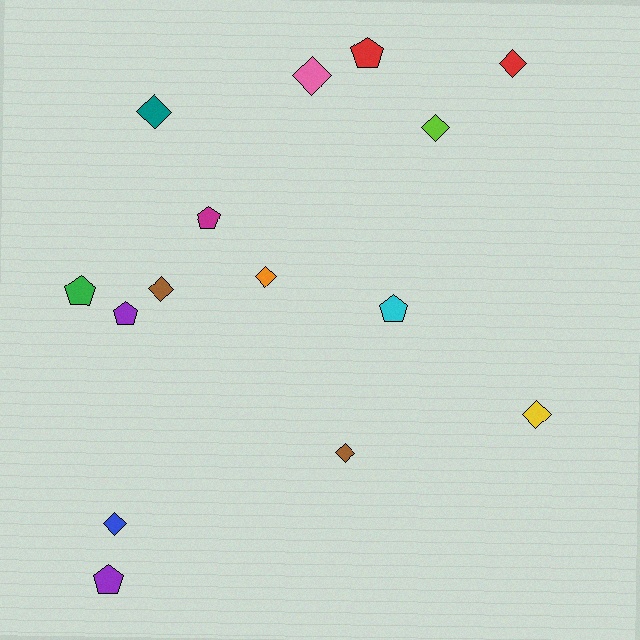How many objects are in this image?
There are 15 objects.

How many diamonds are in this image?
There are 9 diamonds.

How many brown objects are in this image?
There are 2 brown objects.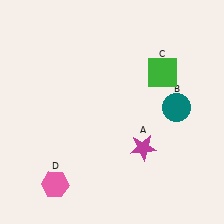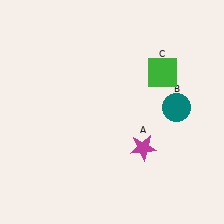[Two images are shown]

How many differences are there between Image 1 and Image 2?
There is 1 difference between the two images.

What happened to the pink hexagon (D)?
The pink hexagon (D) was removed in Image 2. It was in the bottom-left area of Image 1.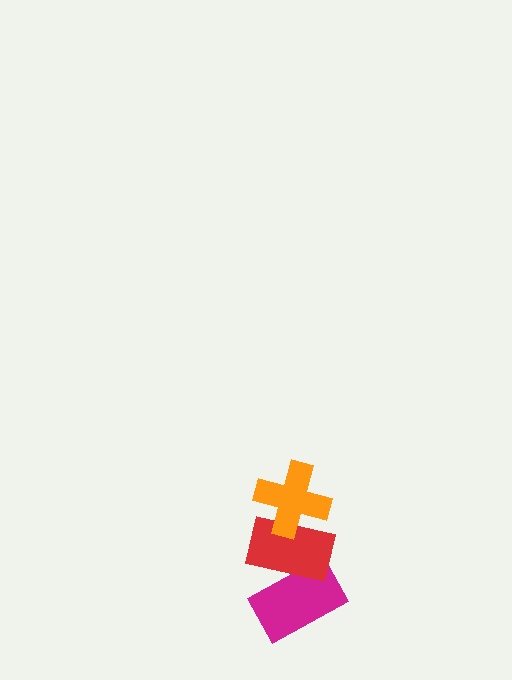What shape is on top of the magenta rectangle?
The red rectangle is on top of the magenta rectangle.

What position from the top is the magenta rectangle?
The magenta rectangle is 3rd from the top.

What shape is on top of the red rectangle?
The orange cross is on top of the red rectangle.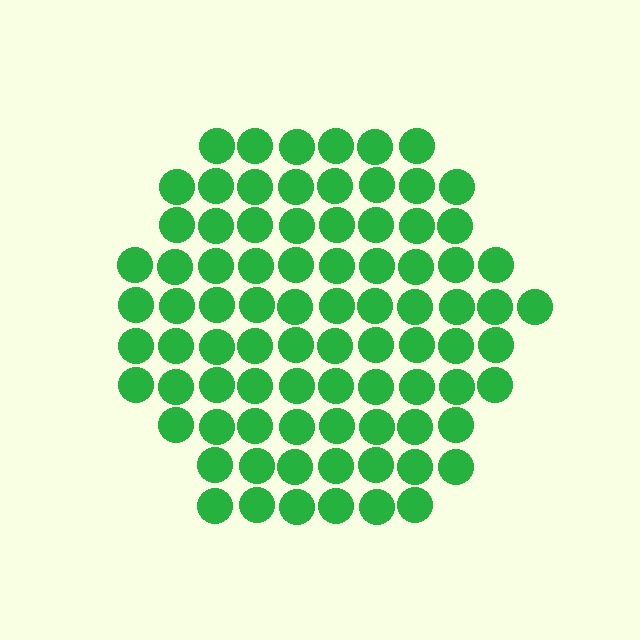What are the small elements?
The small elements are circles.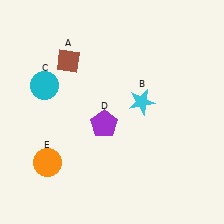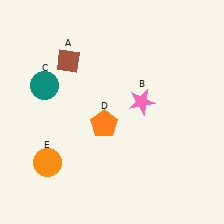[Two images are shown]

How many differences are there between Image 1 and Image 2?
There are 3 differences between the two images.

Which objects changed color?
B changed from cyan to pink. C changed from cyan to teal. D changed from purple to orange.